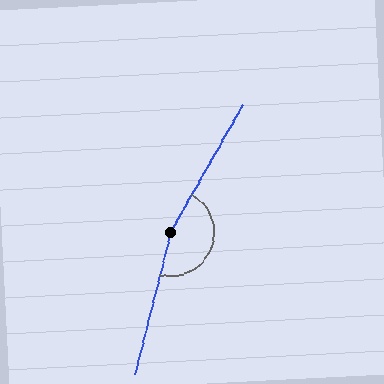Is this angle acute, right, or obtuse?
It is obtuse.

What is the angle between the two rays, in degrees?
Approximately 164 degrees.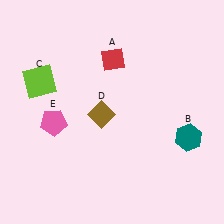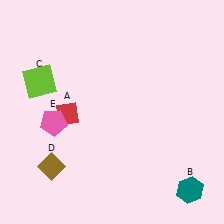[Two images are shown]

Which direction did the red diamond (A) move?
The red diamond (A) moved down.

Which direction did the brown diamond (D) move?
The brown diamond (D) moved down.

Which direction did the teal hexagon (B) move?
The teal hexagon (B) moved down.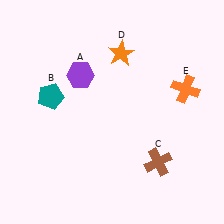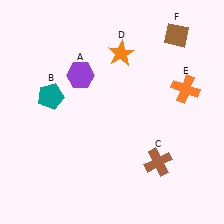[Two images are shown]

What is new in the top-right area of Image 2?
A brown diamond (F) was added in the top-right area of Image 2.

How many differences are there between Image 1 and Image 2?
There is 1 difference between the two images.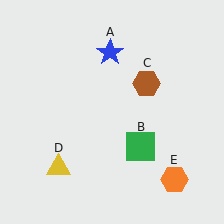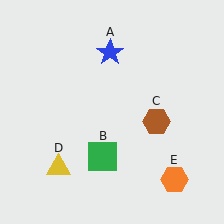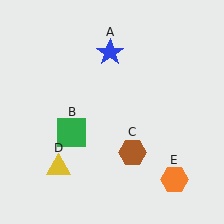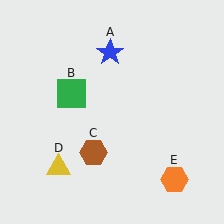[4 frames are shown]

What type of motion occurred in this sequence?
The green square (object B), brown hexagon (object C) rotated clockwise around the center of the scene.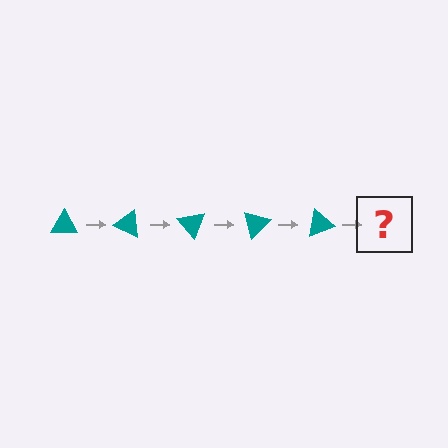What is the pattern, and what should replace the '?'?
The pattern is that the triangle rotates 25 degrees each step. The '?' should be a teal triangle rotated 125 degrees.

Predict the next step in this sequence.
The next step is a teal triangle rotated 125 degrees.